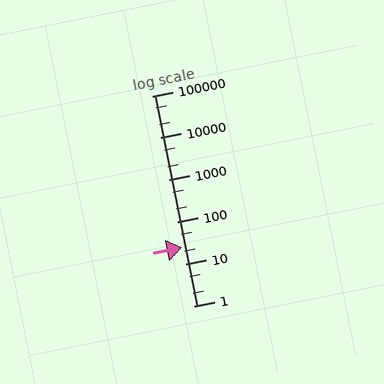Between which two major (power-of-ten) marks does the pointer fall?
The pointer is between 10 and 100.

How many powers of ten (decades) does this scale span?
The scale spans 5 decades, from 1 to 100000.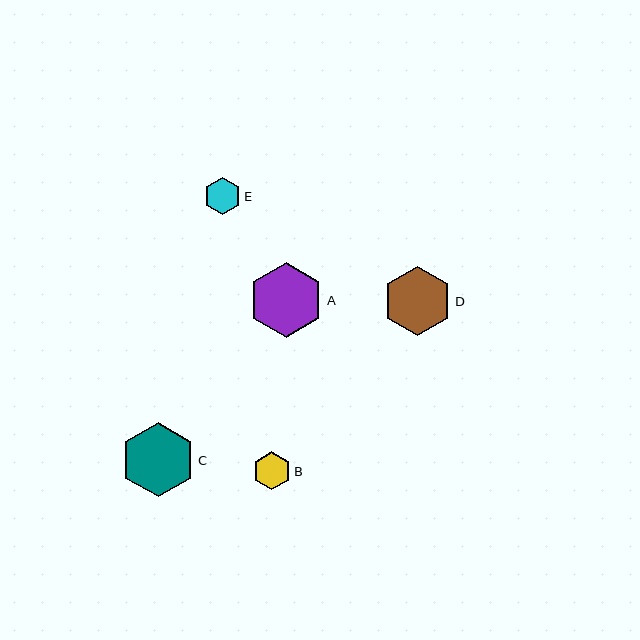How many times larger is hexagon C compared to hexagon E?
Hexagon C is approximately 2.0 times the size of hexagon E.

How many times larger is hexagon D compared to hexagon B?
Hexagon D is approximately 1.8 times the size of hexagon B.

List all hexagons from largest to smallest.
From largest to smallest: A, C, D, B, E.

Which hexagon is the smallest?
Hexagon E is the smallest with a size of approximately 37 pixels.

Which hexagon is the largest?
Hexagon A is the largest with a size of approximately 75 pixels.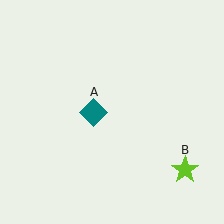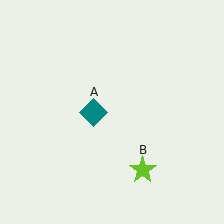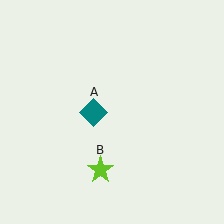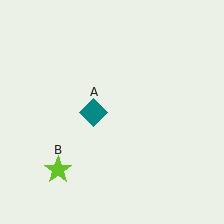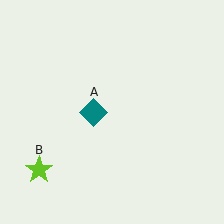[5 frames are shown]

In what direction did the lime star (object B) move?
The lime star (object B) moved left.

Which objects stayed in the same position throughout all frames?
Teal diamond (object A) remained stationary.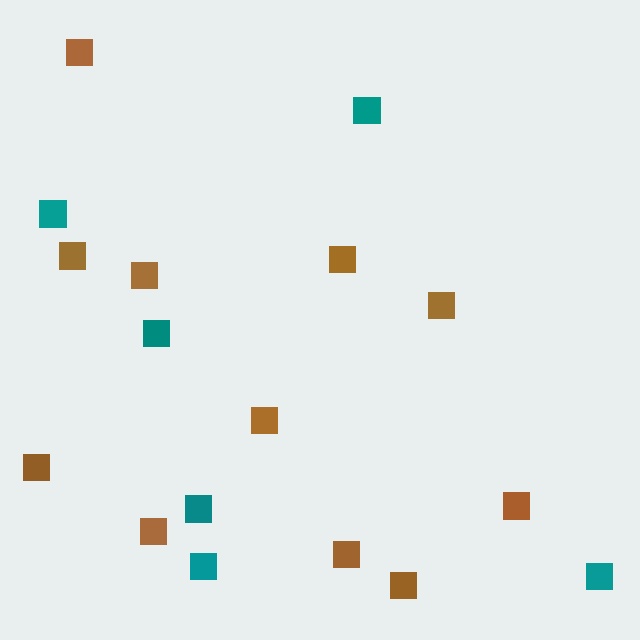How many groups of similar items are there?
There are 2 groups: one group of teal squares (6) and one group of brown squares (11).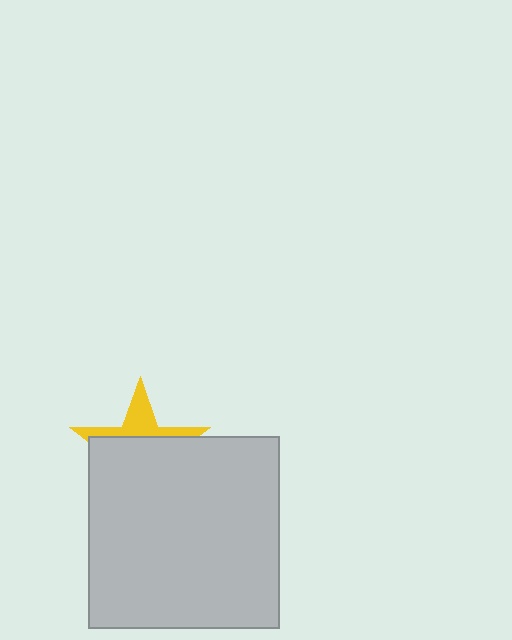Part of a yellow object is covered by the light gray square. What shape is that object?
It is a star.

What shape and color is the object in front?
The object in front is a light gray square.